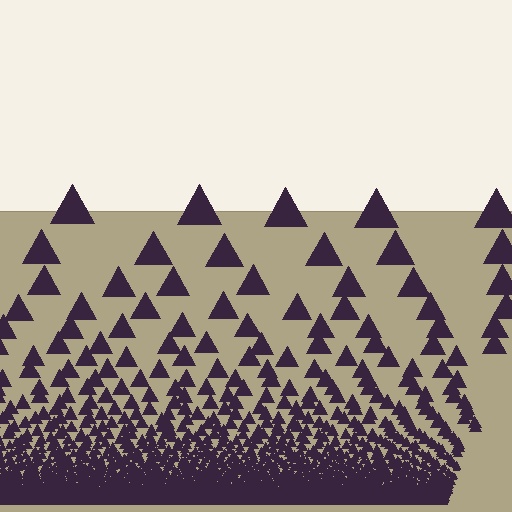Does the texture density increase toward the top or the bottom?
Density increases toward the bottom.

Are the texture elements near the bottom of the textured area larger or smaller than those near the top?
Smaller. The gradient is inverted — elements near the bottom are smaller and denser.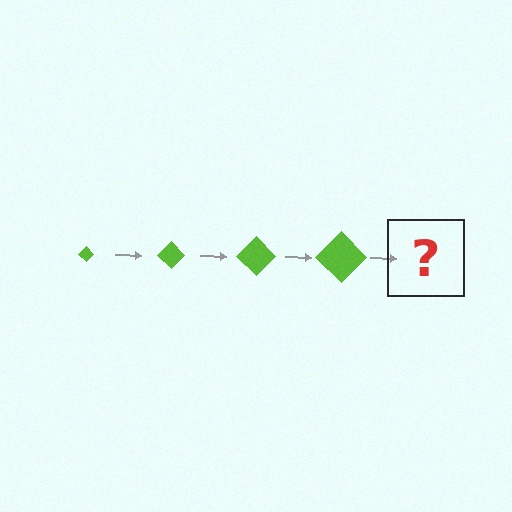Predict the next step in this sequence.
The next step is a lime diamond, larger than the previous one.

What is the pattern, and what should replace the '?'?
The pattern is that the diamond gets progressively larger each step. The '?' should be a lime diamond, larger than the previous one.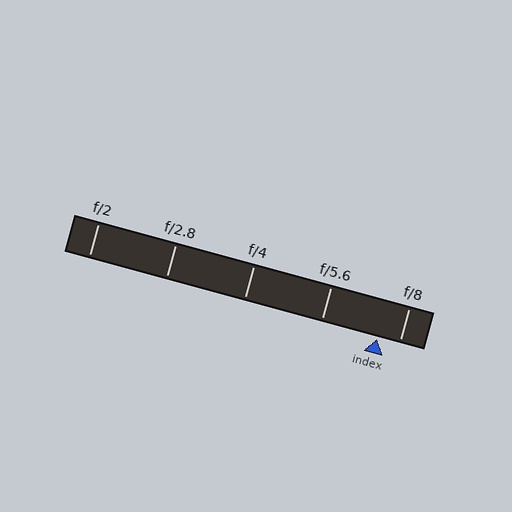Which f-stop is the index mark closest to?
The index mark is closest to f/8.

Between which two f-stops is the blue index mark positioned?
The index mark is between f/5.6 and f/8.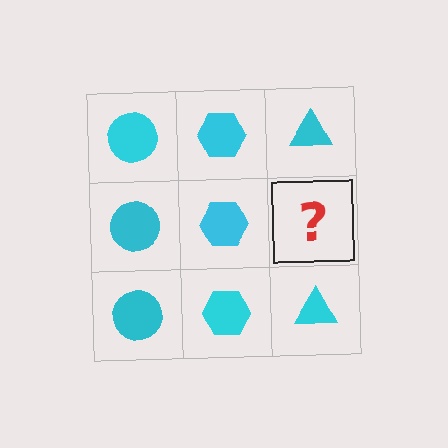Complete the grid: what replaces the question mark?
The question mark should be replaced with a cyan triangle.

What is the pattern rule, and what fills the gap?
The rule is that each column has a consistent shape. The gap should be filled with a cyan triangle.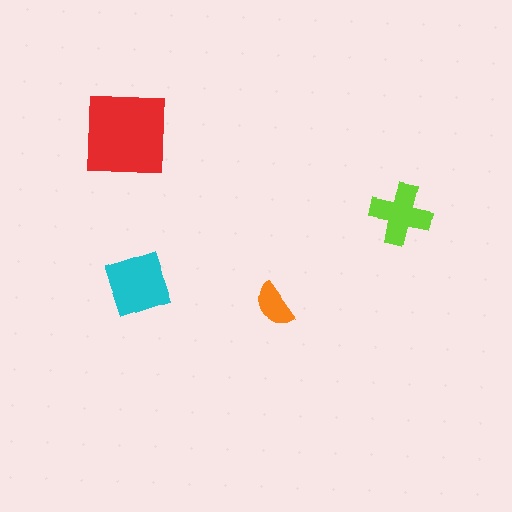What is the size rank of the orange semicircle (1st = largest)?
4th.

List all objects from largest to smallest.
The red square, the cyan diamond, the lime cross, the orange semicircle.